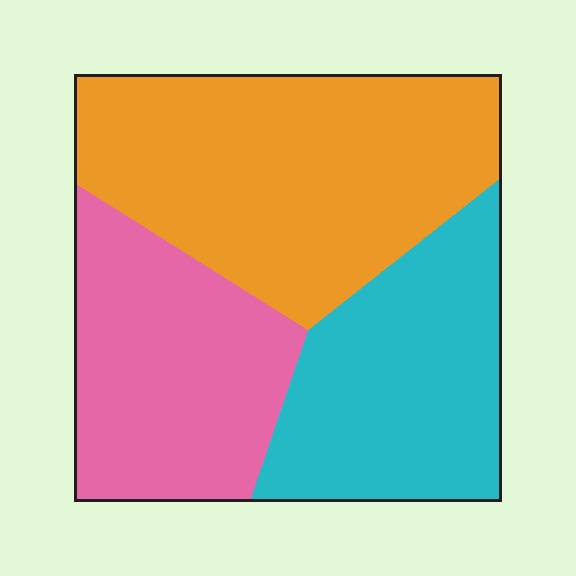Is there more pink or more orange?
Orange.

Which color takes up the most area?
Orange, at roughly 40%.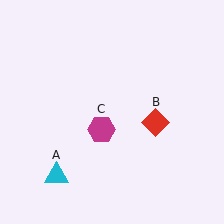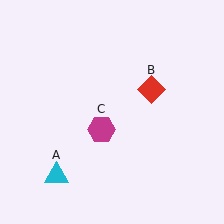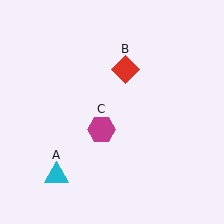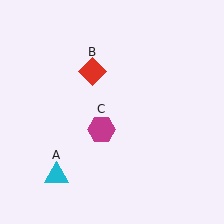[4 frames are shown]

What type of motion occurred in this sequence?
The red diamond (object B) rotated counterclockwise around the center of the scene.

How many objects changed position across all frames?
1 object changed position: red diamond (object B).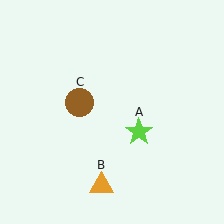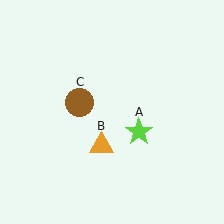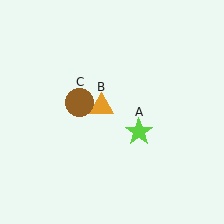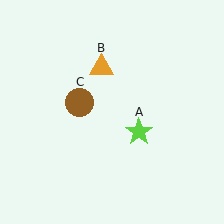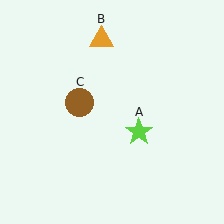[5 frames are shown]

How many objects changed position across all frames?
1 object changed position: orange triangle (object B).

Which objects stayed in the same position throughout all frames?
Lime star (object A) and brown circle (object C) remained stationary.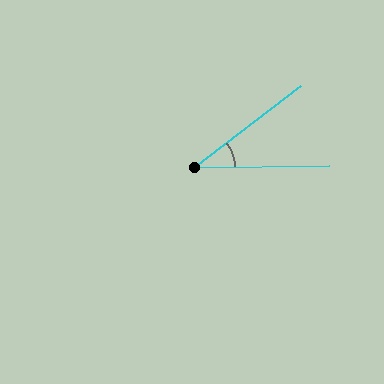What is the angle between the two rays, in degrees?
Approximately 37 degrees.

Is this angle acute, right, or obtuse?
It is acute.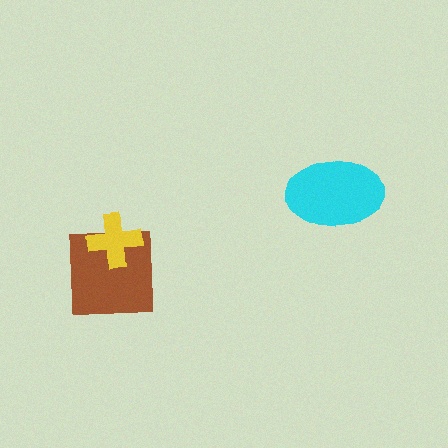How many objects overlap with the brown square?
1 object overlaps with the brown square.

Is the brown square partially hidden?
Yes, it is partially covered by another shape.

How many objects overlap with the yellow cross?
1 object overlaps with the yellow cross.